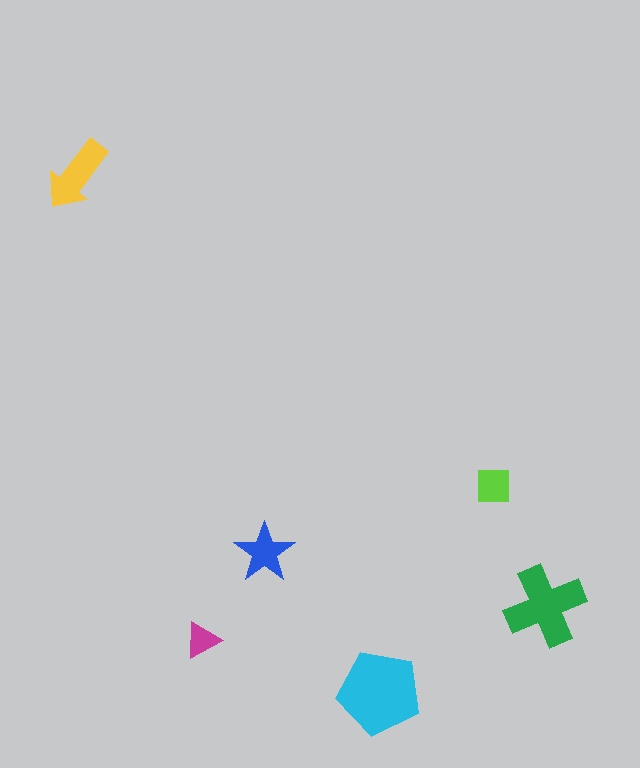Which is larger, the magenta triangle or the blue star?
The blue star.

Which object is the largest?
The cyan pentagon.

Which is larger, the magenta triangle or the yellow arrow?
The yellow arrow.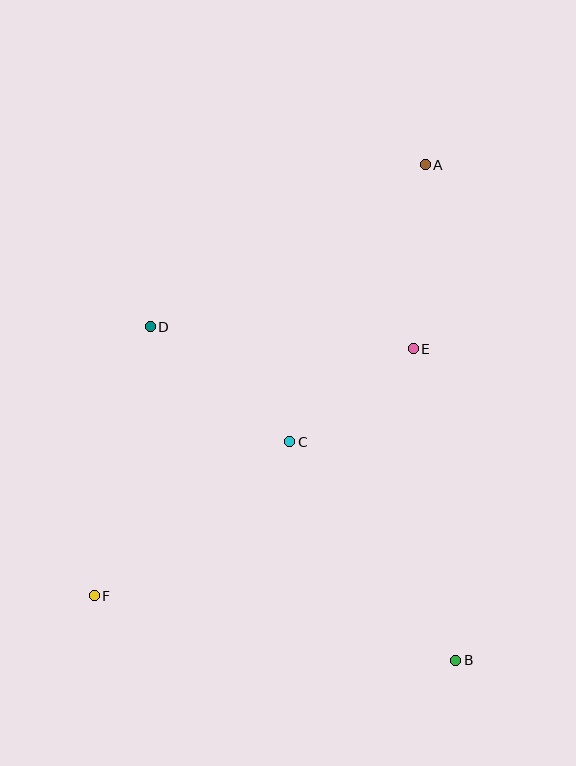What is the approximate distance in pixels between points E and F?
The distance between E and F is approximately 403 pixels.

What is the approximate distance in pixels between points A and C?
The distance between A and C is approximately 308 pixels.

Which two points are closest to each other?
Points C and E are closest to each other.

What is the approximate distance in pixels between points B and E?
The distance between B and E is approximately 314 pixels.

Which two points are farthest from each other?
Points A and F are farthest from each other.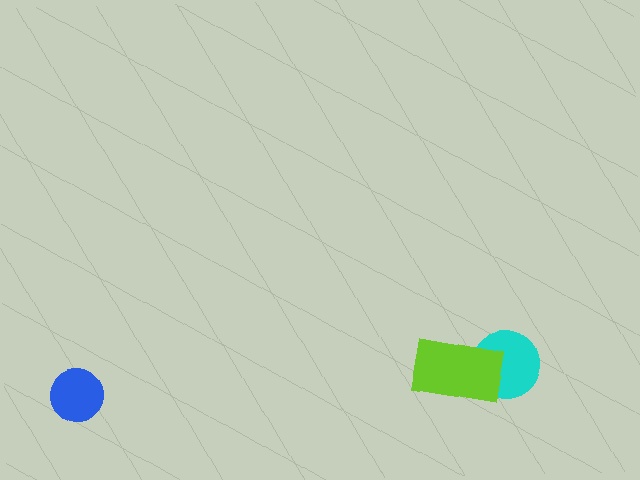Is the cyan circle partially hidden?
Yes, it is partially covered by another shape.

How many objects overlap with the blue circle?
0 objects overlap with the blue circle.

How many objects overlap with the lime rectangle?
1 object overlaps with the lime rectangle.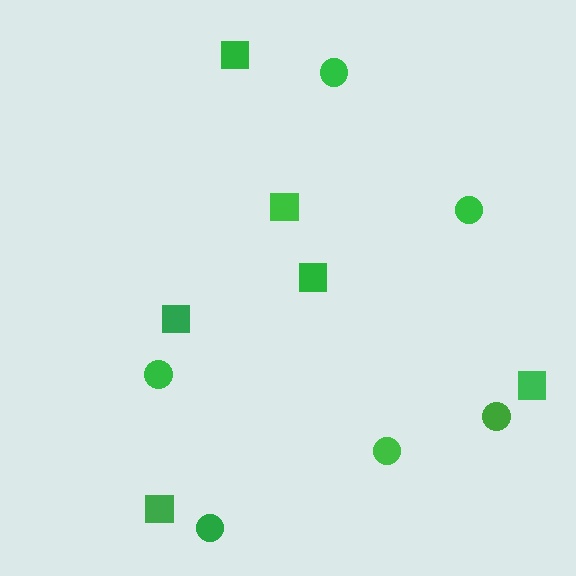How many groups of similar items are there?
There are 2 groups: one group of squares (6) and one group of circles (6).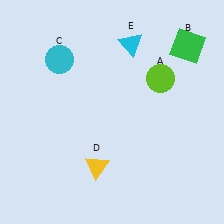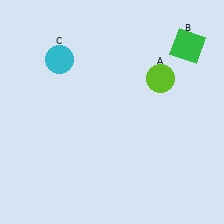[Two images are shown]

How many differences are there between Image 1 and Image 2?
There are 2 differences between the two images.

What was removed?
The cyan triangle (E), the yellow triangle (D) were removed in Image 2.